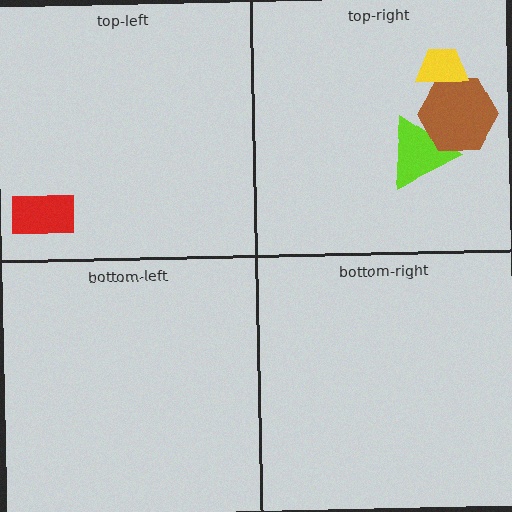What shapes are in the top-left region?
The red rectangle.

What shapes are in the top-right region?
The lime triangle, the brown hexagon, the yellow trapezoid.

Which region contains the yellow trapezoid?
The top-right region.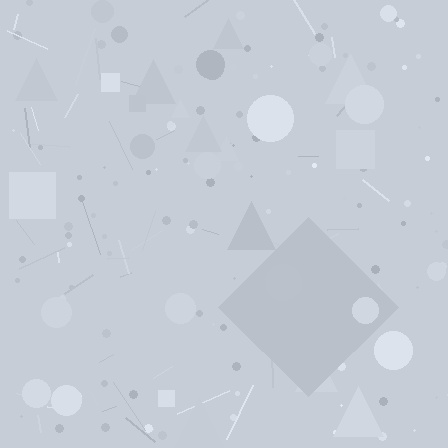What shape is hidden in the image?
A diamond is hidden in the image.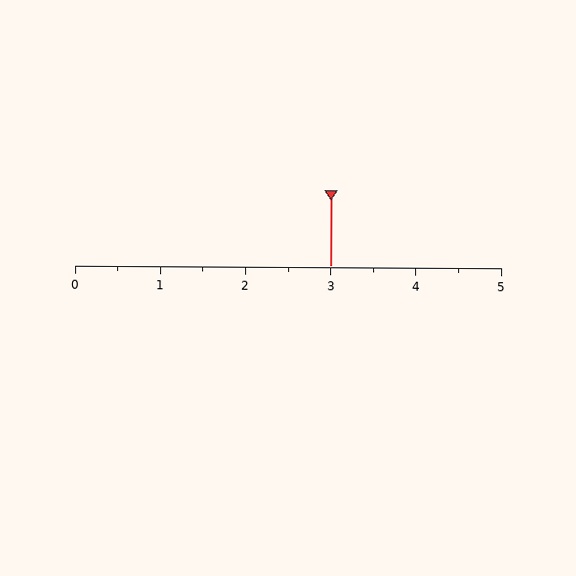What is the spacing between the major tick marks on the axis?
The major ticks are spaced 1 apart.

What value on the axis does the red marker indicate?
The marker indicates approximately 3.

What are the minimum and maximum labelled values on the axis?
The axis runs from 0 to 5.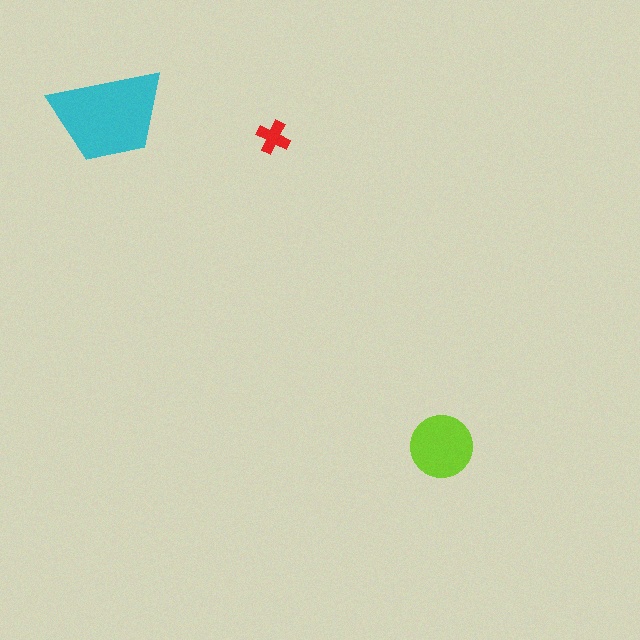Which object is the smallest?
The red cross.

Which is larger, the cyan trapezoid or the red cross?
The cyan trapezoid.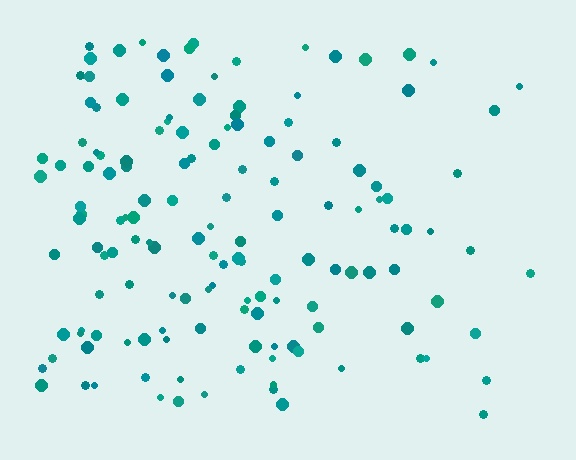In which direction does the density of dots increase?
From right to left, with the left side densest.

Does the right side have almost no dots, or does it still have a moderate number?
Still a moderate number, just noticeably fewer than the left.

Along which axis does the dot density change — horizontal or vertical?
Horizontal.